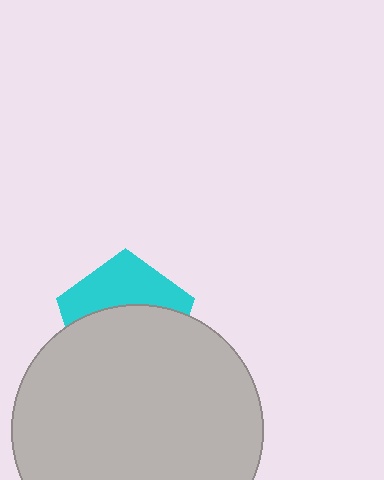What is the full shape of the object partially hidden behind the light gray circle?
The partially hidden object is a cyan pentagon.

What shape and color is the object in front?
The object in front is a light gray circle.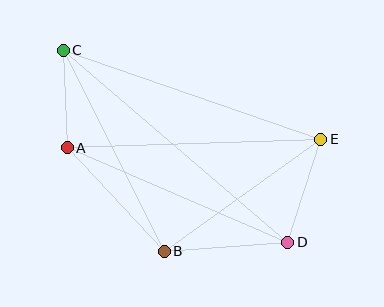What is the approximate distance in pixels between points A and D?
The distance between A and D is approximately 240 pixels.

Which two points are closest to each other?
Points A and C are closest to each other.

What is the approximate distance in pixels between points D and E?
The distance between D and E is approximately 108 pixels.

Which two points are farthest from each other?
Points C and D are farthest from each other.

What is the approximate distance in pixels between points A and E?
The distance between A and E is approximately 254 pixels.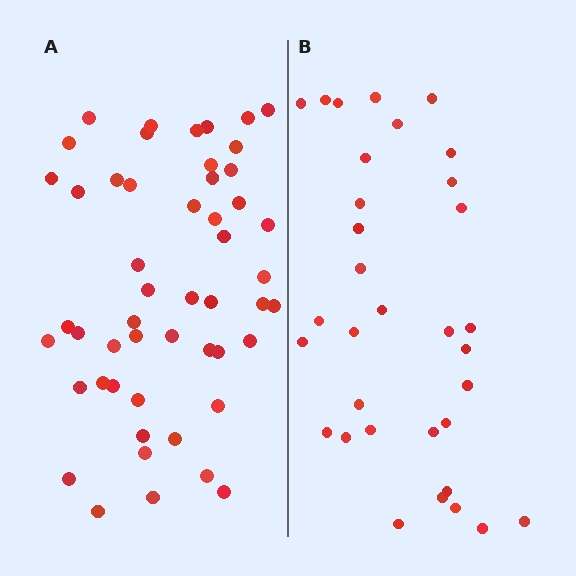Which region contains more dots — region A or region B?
Region A (the left region) has more dots.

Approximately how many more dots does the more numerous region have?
Region A has approximately 20 more dots than region B.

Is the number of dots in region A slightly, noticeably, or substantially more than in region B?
Region A has substantially more. The ratio is roughly 1.5 to 1.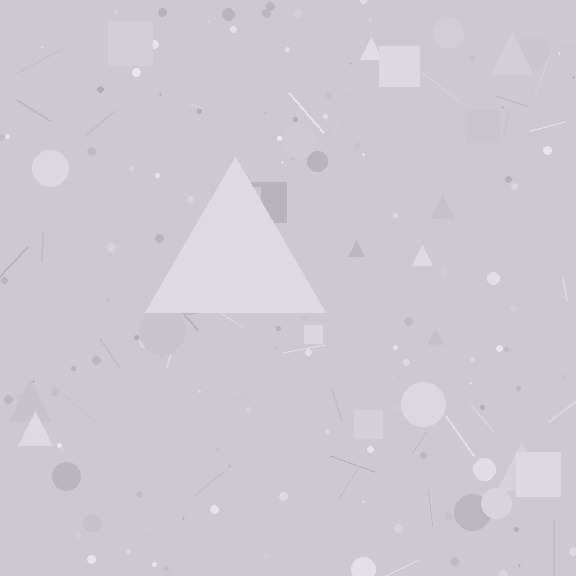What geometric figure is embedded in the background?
A triangle is embedded in the background.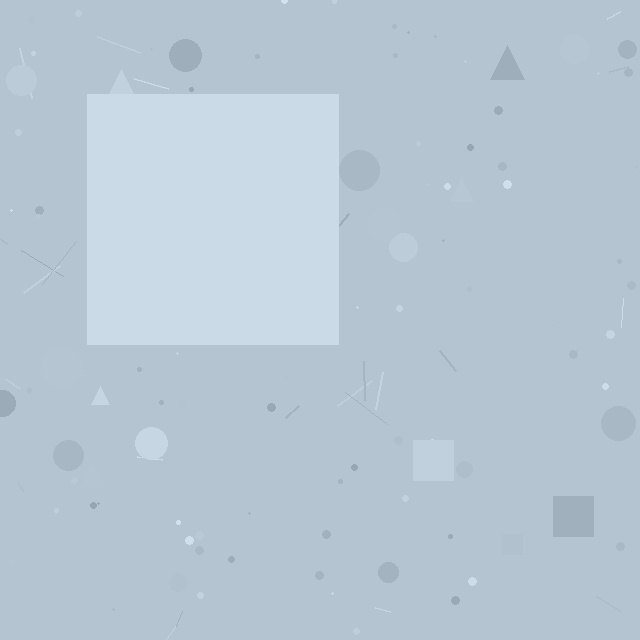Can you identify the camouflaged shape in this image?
The camouflaged shape is a square.